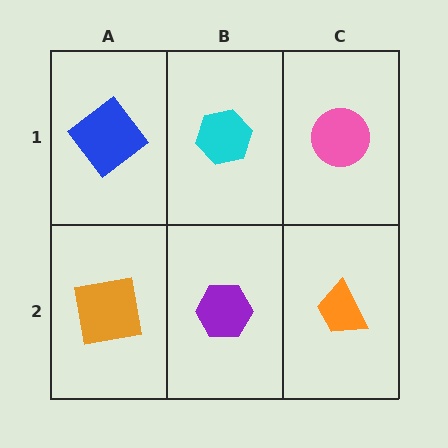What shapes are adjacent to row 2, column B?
A cyan hexagon (row 1, column B), an orange square (row 2, column A), an orange trapezoid (row 2, column C).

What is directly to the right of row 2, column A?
A purple hexagon.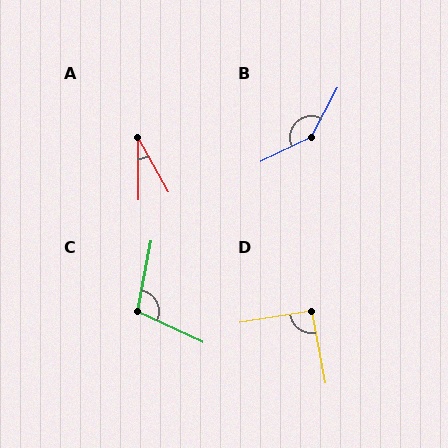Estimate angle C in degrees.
Approximately 104 degrees.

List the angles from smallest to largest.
A (29°), D (91°), C (104°), B (145°).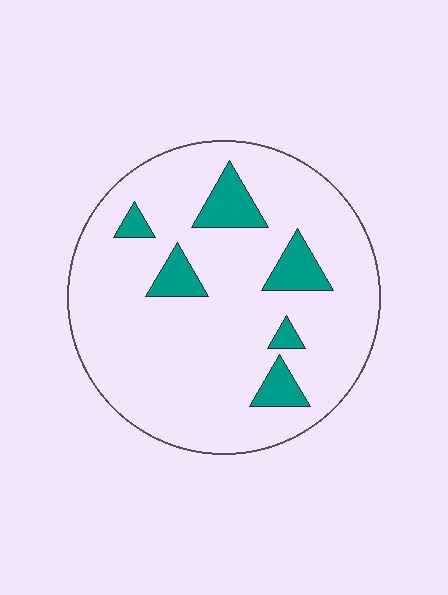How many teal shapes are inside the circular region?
6.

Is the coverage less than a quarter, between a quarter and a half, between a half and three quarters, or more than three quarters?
Less than a quarter.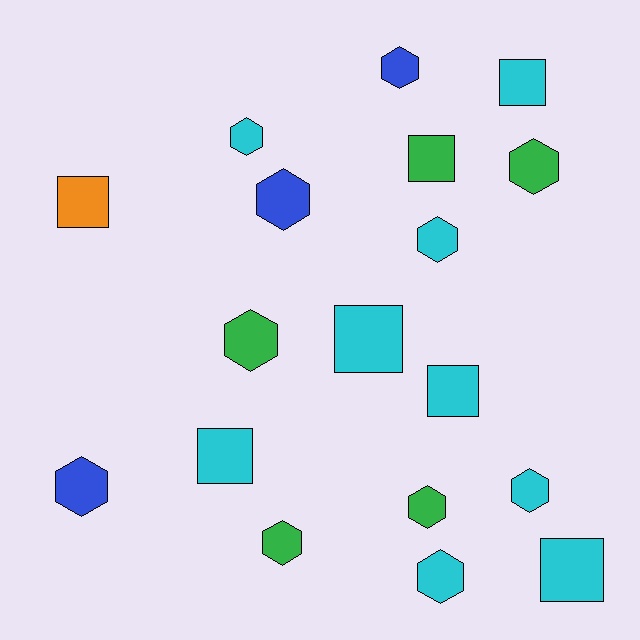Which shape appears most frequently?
Hexagon, with 11 objects.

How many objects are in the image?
There are 18 objects.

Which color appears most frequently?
Cyan, with 9 objects.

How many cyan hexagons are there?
There are 4 cyan hexagons.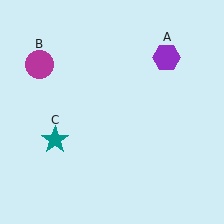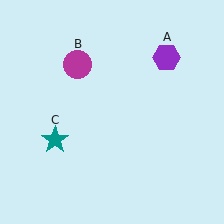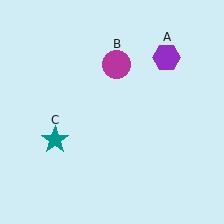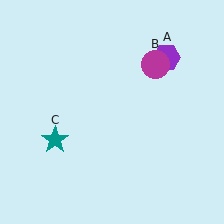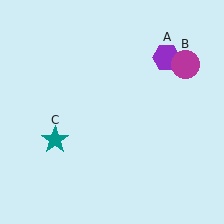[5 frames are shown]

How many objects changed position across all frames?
1 object changed position: magenta circle (object B).